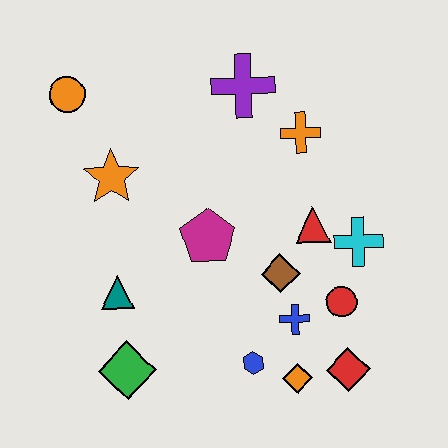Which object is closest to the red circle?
The blue cross is closest to the red circle.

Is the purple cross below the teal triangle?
No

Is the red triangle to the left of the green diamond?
No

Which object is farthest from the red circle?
The orange circle is farthest from the red circle.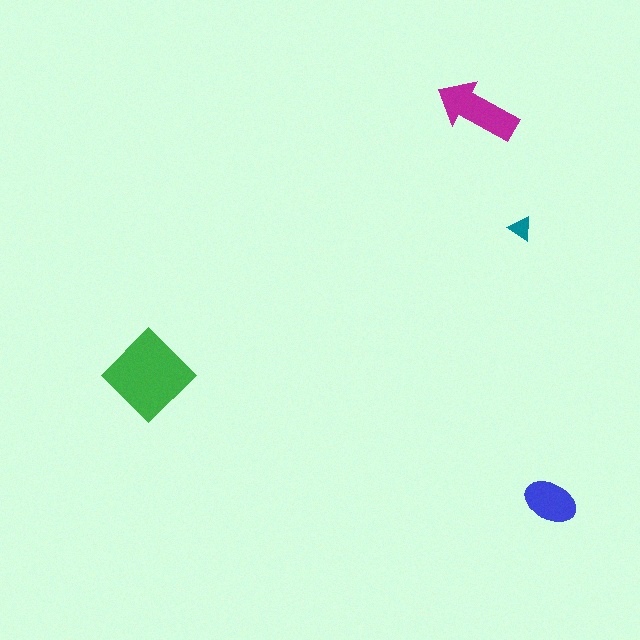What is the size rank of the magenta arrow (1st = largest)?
2nd.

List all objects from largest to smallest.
The green diamond, the magenta arrow, the blue ellipse, the teal triangle.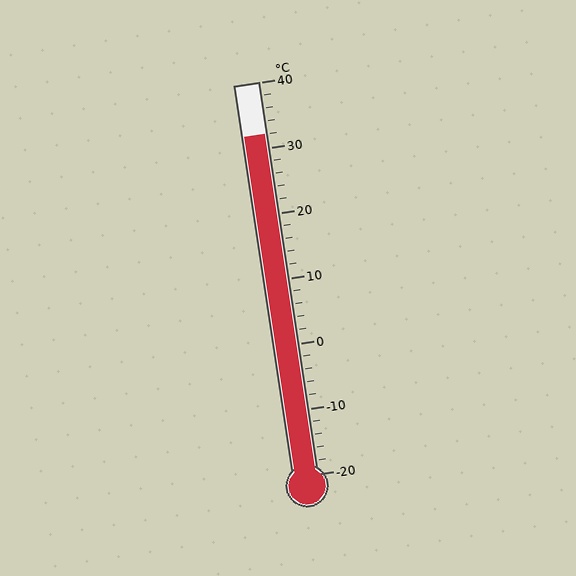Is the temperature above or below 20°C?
The temperature is above 20°C.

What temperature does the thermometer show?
The thermometer shows approximately 32°C.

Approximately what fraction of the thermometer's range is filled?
The thermometer is filled to approximately 85% of its range.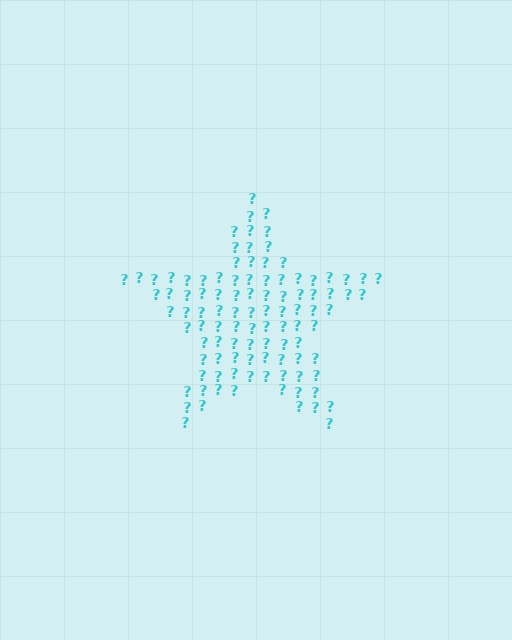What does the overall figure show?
The overall figure shows a star.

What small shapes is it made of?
It is made of small question marks.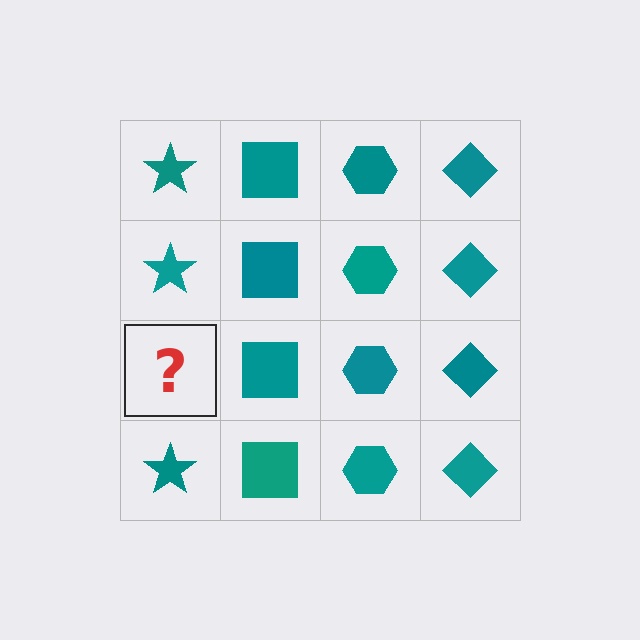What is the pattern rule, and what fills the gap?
The rule is that each column has a consistent shape. The gap should be filled with a teal star.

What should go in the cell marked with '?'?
The missing cell should contain a teal star.